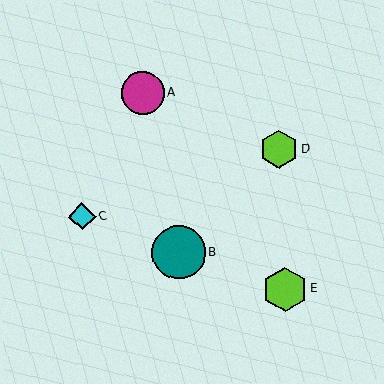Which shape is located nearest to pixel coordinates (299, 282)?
The lime hexagon (labeled E) at (285, 289) is nearest to that location.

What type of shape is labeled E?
Shape E is a lime hexagon.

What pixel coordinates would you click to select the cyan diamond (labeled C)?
Click at (82, 217) to select the cyan diamond C.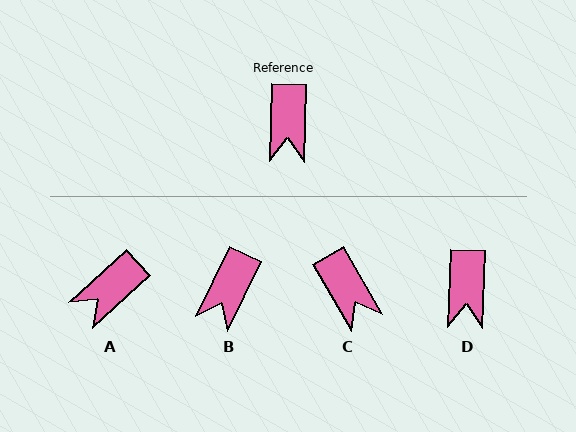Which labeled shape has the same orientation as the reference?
D.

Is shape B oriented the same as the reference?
No, it is off by about 24 degrees.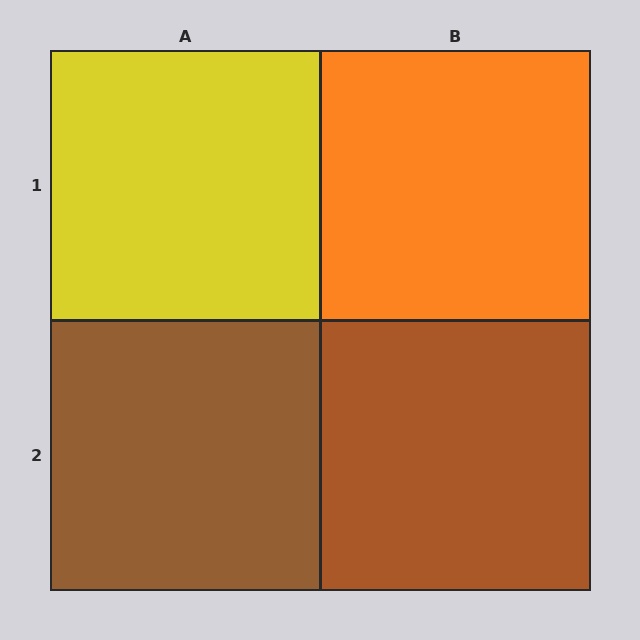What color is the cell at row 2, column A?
Brown.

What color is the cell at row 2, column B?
Brown.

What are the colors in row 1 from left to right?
Yellow, orange.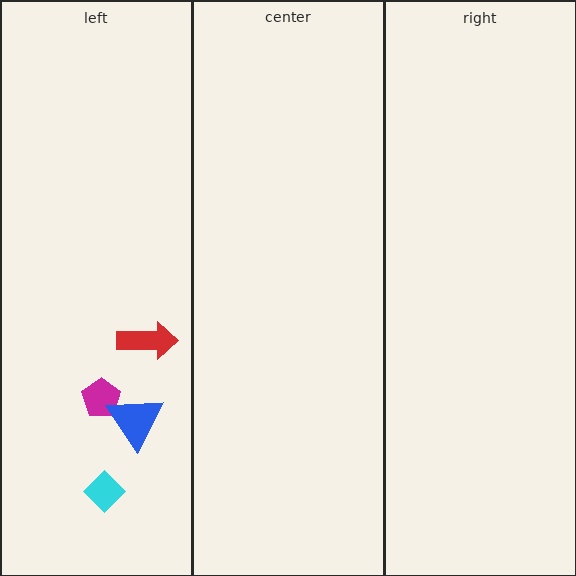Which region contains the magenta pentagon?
The left region.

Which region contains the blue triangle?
The left region.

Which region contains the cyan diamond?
The left region.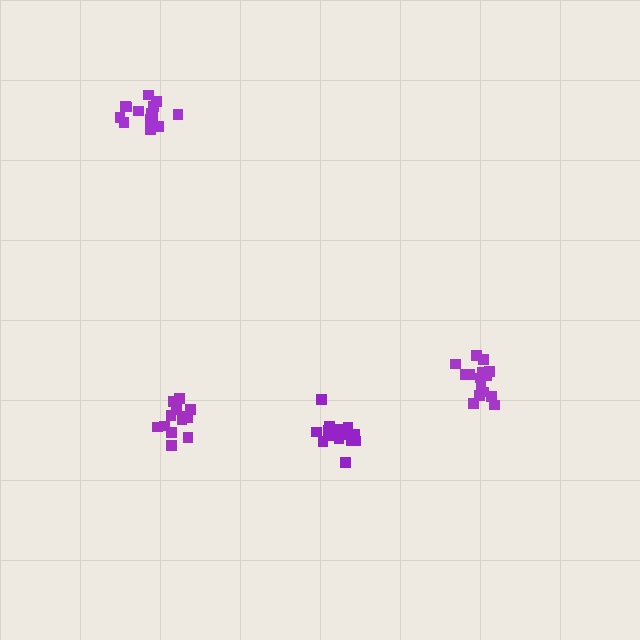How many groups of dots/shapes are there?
There are 4 groups.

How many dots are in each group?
Group 1: 17 dots, Group 2: 15 dots, Group 3: 14 dots, Group 4: 15 dots (61 total).